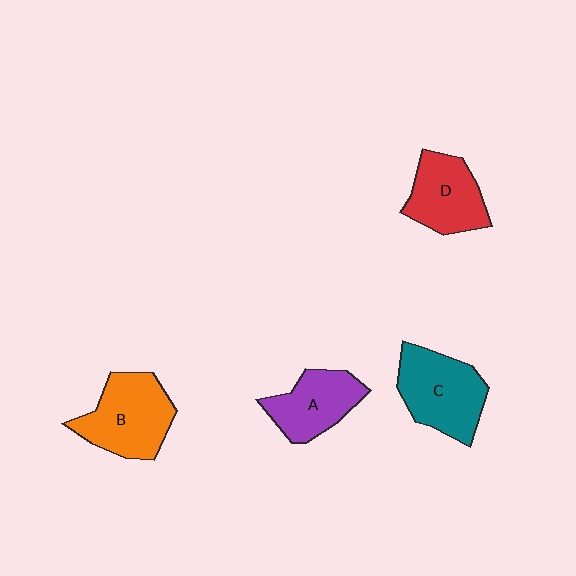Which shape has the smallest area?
Shape A (purple).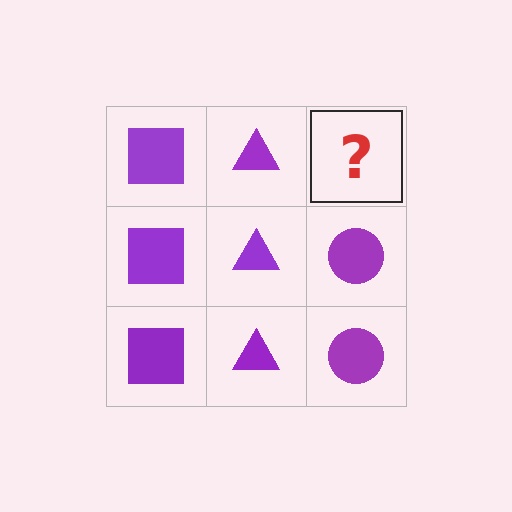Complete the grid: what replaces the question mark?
The question mark should be replaced with a purple circle.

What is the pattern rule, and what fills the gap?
The rule is that each column has a consistent shape. The gap should be filled with a purple circle.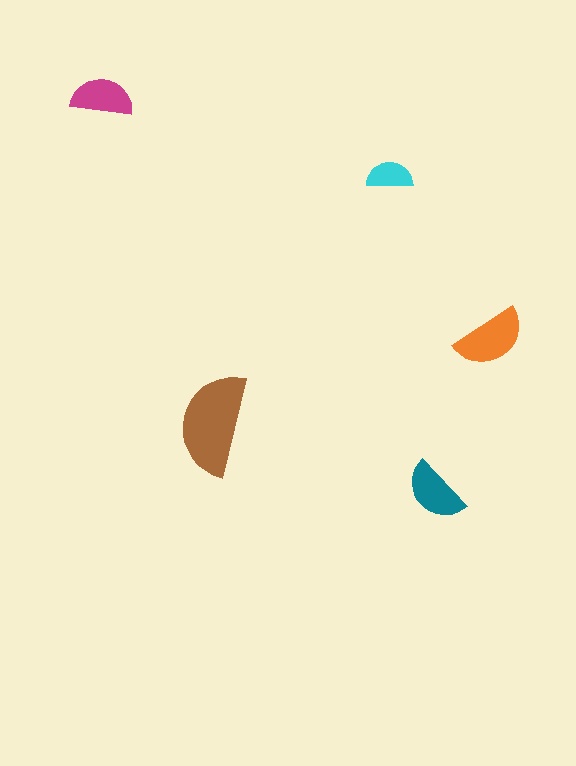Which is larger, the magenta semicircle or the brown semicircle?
The brown one.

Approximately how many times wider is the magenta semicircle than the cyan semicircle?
About 1.5 times wider.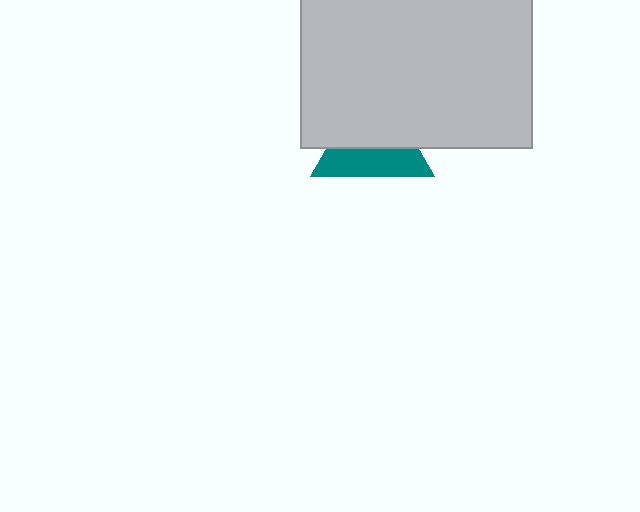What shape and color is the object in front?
The object in front is a light gray rectangle.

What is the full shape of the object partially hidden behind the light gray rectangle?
The partially hidden object is a teal triangle.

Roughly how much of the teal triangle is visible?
A small part of it is visible (roughly 45%).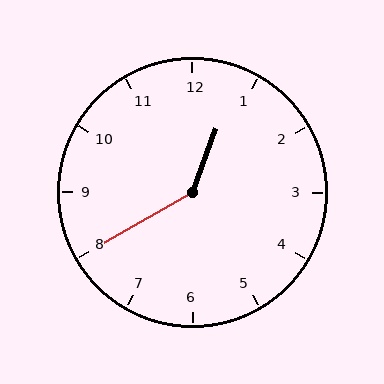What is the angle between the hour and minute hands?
Approximately 140 degrees.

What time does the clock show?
12:40.